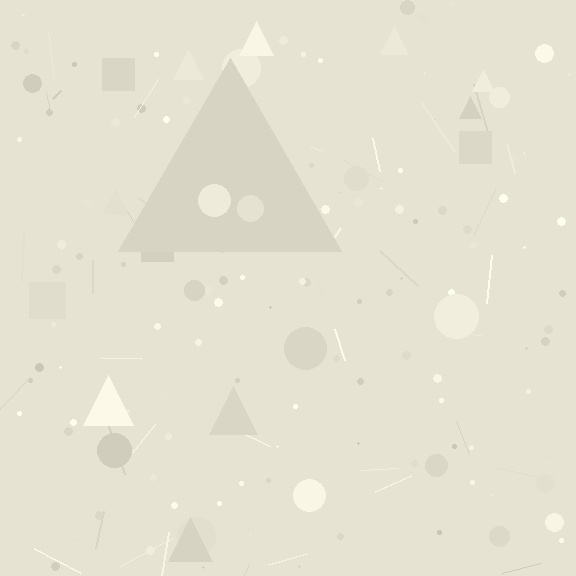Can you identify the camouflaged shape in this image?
The camouflaged shape is a triangle.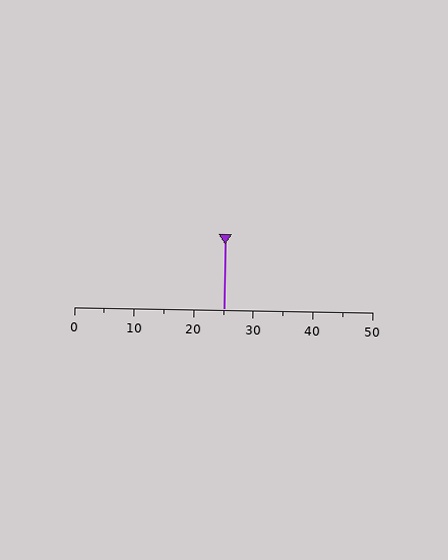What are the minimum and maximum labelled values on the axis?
The axis runs from 0 to 50.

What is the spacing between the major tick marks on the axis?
The major ticks are spaced 10 apart.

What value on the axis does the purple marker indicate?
The marker indicates approximately 25.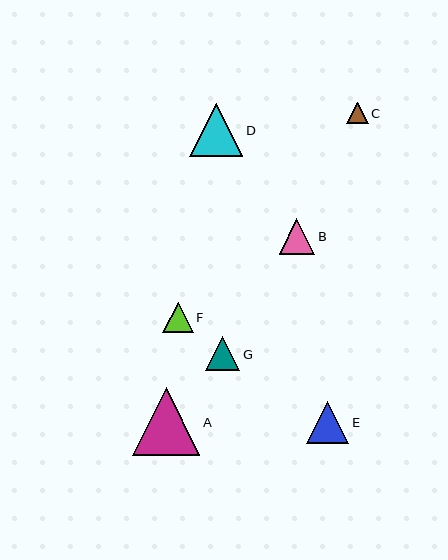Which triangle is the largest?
Triangle A is the largest with a size of approximately 68 pixels.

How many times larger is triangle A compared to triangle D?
Triangle A is approximately 1.3 times the size of triangle D.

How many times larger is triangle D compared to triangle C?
Triangle D is approximately 2.5 times the size of triangle C.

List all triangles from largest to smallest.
From largest to smallest: A, D, E, B, G, F, C.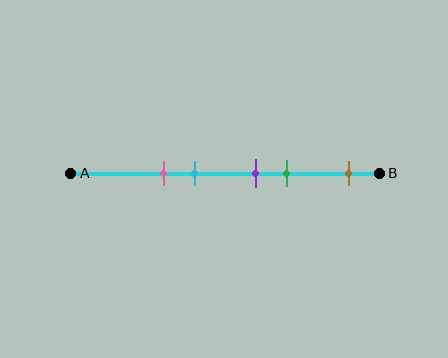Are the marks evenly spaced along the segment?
No, the marks are not evenly spaced.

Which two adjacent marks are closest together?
The purple and green marks are the closest adjacent pair.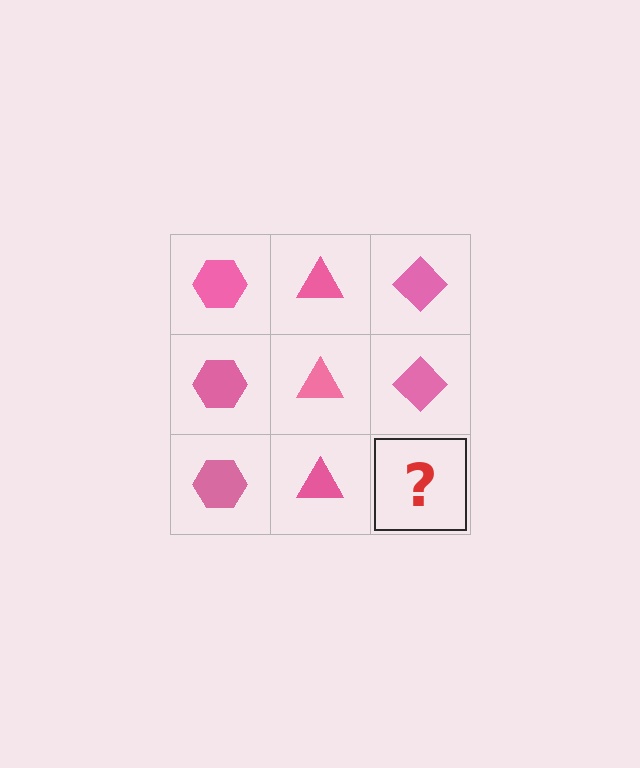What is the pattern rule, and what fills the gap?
The rule is that each column has a consistent shape. The gap should be filled with a pink diamond.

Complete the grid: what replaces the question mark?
The question mark should be replaced with a pink diamond.